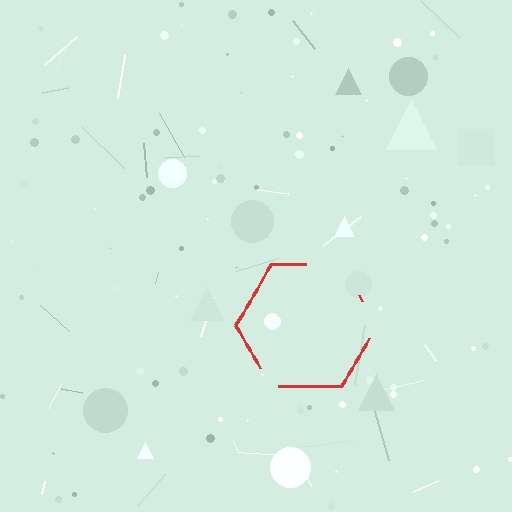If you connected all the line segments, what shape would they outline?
They would outline a hexagon.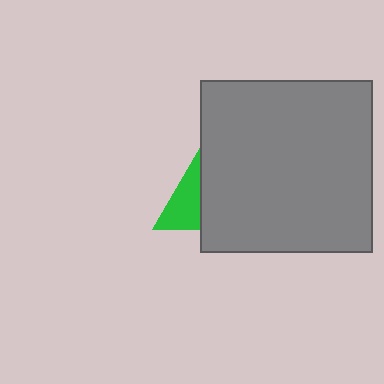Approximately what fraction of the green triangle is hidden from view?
Roughly 64% of the green triangle is hidden behind the gray square.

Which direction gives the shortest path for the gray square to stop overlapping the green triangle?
Moving right gives the shortest separation.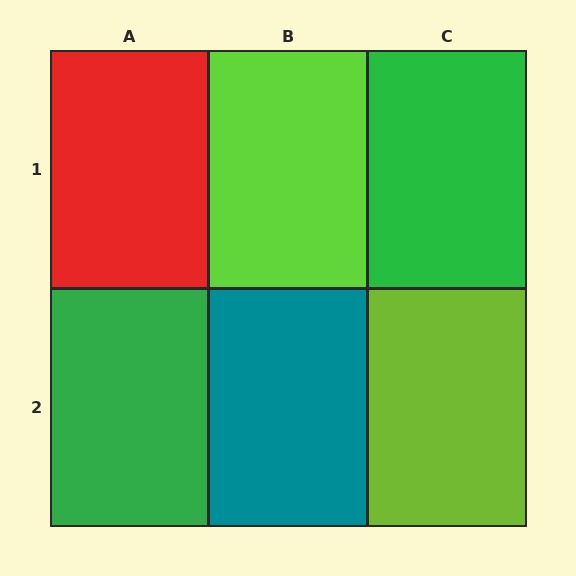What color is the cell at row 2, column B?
Teal.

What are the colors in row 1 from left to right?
Red, lime, green.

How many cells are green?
2 cells are green.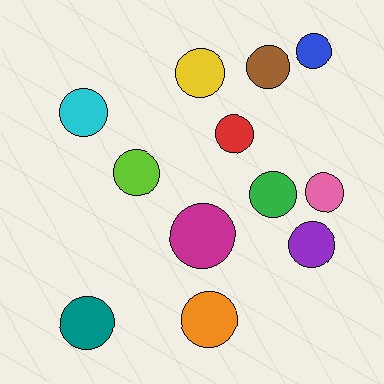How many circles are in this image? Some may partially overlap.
There are 12 circles.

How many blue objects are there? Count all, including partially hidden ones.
There is 1 blue object.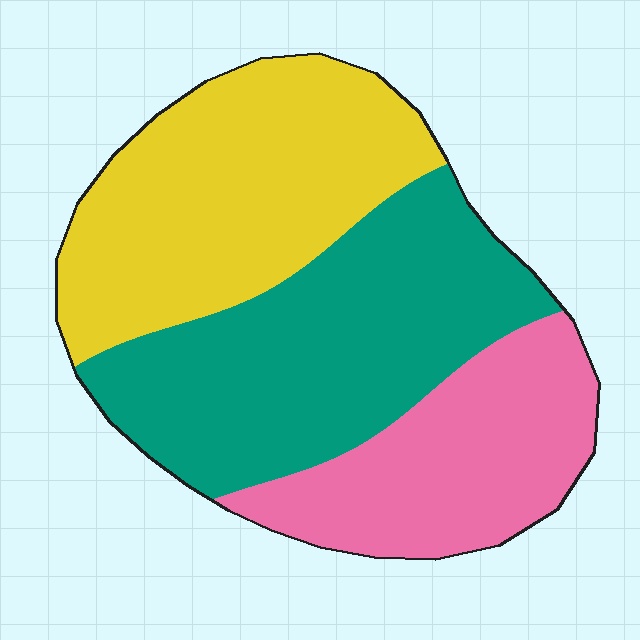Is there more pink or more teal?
Teal.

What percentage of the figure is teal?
Teal covers 39% of the figure.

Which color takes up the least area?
Pink, at roughly 25%.